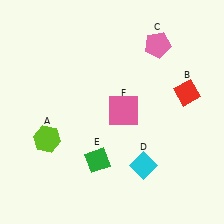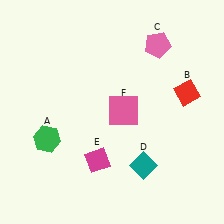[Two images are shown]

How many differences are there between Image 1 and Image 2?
There are 3 differences between the two images.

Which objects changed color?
A changed from lime to green. D changed from cyan to teal. E changed from green to magenta.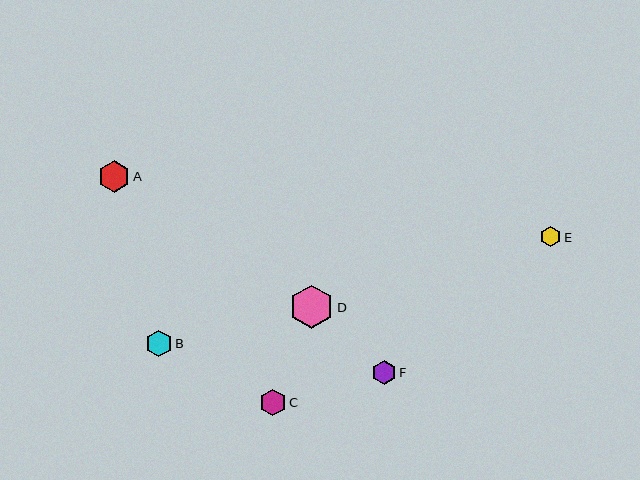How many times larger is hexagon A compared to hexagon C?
Hexagon A is approximately 1.2 times the size of hexagon C.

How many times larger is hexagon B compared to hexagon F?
Hexagon B is approximately 1.1 times the size of hexagon F.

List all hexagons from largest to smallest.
From largest to smallest: D, A, C, B, F, E.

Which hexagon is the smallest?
Hexagon E is the smallest with a size of approximately 20 pixels.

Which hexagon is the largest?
Hexagon D is the largest with a size of approximately 44 pixels.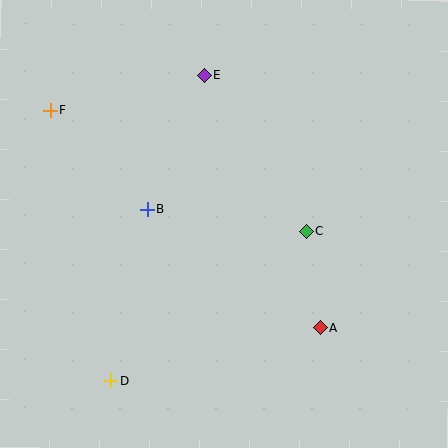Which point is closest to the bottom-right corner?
Point A is closest to the bottom-right corner.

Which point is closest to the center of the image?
Point B at (147, 209) is closest to the center.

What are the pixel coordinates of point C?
Point C is at (306, 231).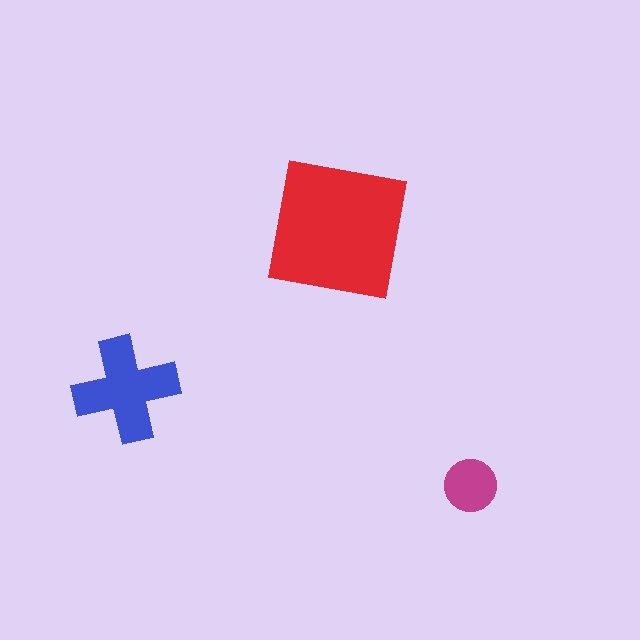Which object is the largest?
The red square.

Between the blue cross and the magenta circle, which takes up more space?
The blue cross.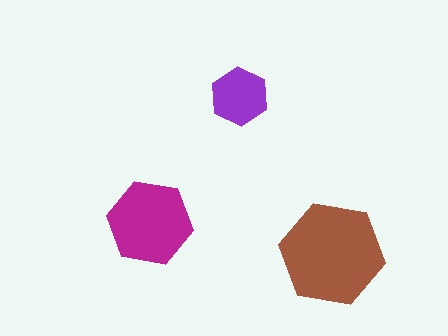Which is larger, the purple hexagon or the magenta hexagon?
The magenta one.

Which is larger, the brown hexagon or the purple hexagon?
The brown one.